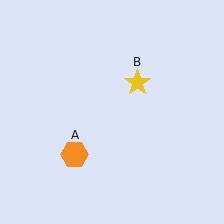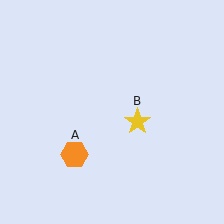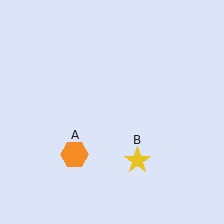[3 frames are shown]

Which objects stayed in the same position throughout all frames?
Orange hexagon (object A) remained stationary.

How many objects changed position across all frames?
1 object changed position: yellow star (object B).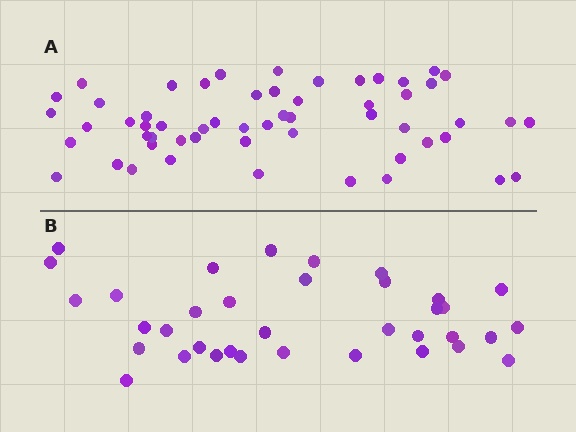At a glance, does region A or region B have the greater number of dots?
Region A (the top region) has more dots.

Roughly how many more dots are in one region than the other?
Region A has approximately 20 more dots than region B.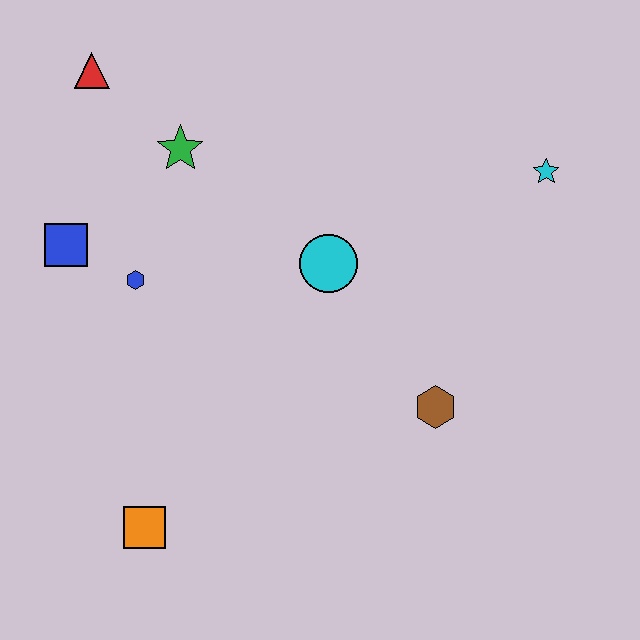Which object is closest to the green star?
The red triangle is closest to the green star.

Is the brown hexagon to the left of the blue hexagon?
No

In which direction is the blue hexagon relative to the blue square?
The blue hexagon is to the right of the blue square.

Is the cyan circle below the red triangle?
Yes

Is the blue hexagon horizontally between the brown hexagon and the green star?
No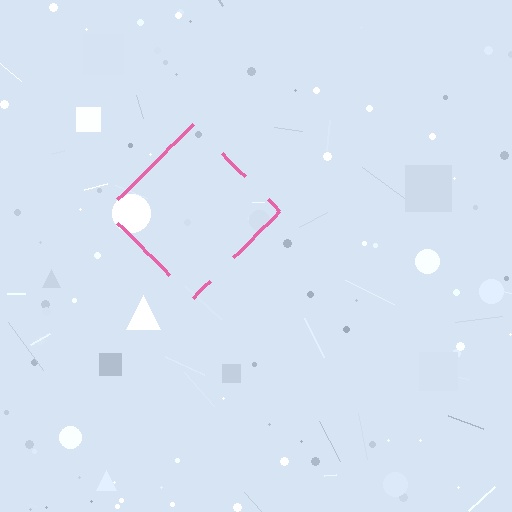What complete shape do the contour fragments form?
The contour fragments form a diamond.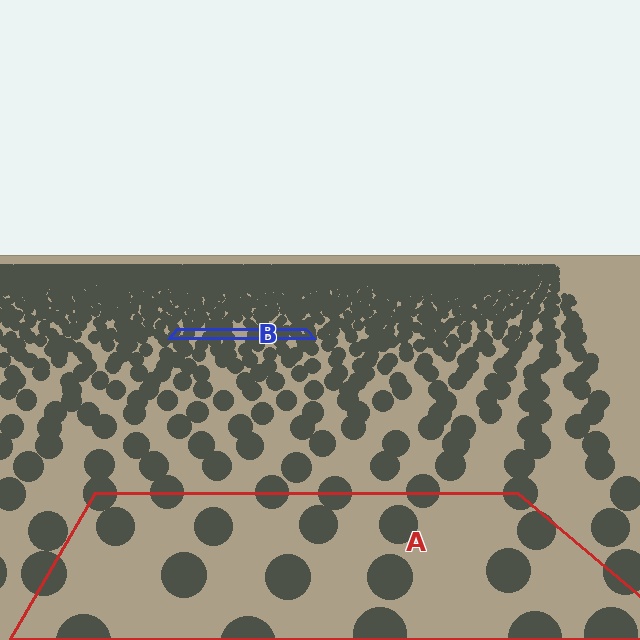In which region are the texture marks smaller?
The texture marks are smaller in region B, because it is farther away.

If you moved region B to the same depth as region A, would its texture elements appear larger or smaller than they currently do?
They would appear larger. At a closer depth, the same texture elements are projected at a bigger on-screen size.